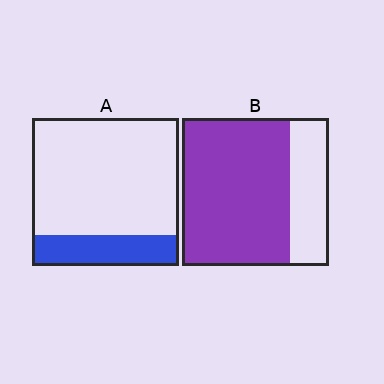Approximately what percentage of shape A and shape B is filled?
A is approximately 20% and B is approximately 75%.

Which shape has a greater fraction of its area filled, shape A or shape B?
Shape B.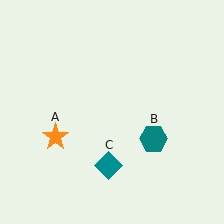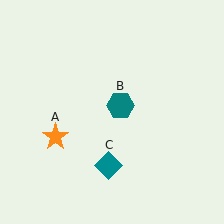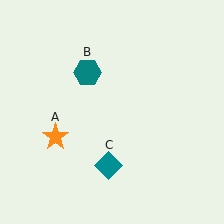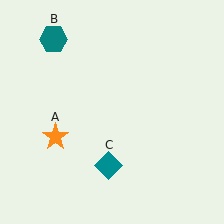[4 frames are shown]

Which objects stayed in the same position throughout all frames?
Orange star (object A) and teal diamond (object C) remained stationary.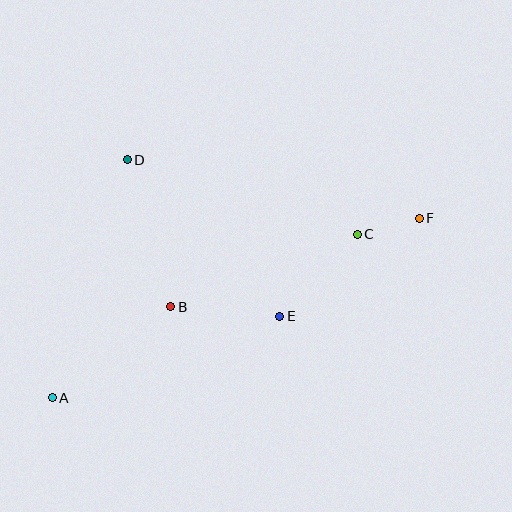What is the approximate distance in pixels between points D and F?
The distance between D and F is approximately 298 pixels.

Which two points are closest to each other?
Points C and F are closest to each other.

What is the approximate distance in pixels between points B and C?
The distance between B and C is approximately 200 pixels.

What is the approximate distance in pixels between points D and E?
The distance between D and E is approximately 218 pixels.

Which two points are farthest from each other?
Points A and F are farthest from each other.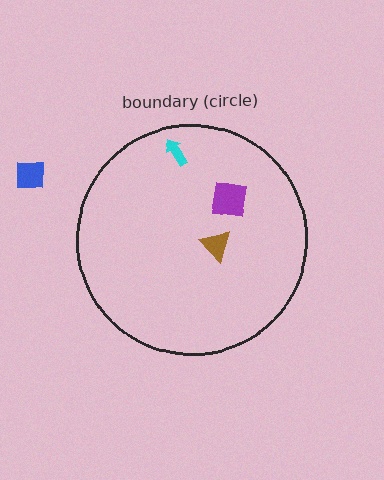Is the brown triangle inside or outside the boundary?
Inside.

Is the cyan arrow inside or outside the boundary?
Inside.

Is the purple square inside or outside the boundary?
Inside.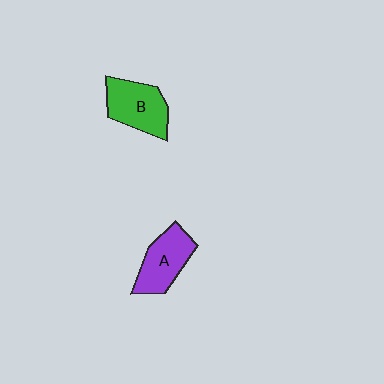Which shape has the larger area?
Shape B (green).